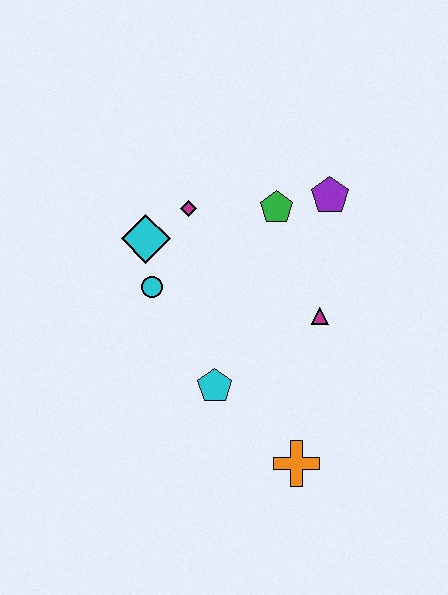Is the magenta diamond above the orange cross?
Yes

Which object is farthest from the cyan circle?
The orange cross is farthest from the cyan circle.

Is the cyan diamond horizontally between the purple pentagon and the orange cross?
No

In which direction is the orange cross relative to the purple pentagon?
The orange cross is below the purple pentagon.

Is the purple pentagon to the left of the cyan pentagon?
No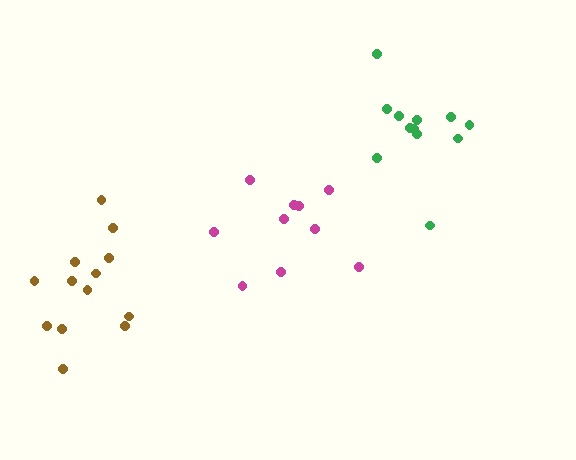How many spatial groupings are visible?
There are 3 spatial groupings.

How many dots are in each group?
Group 1: 10 dots, Group 2: 12 dots, Group 3: 13 dots (35 total).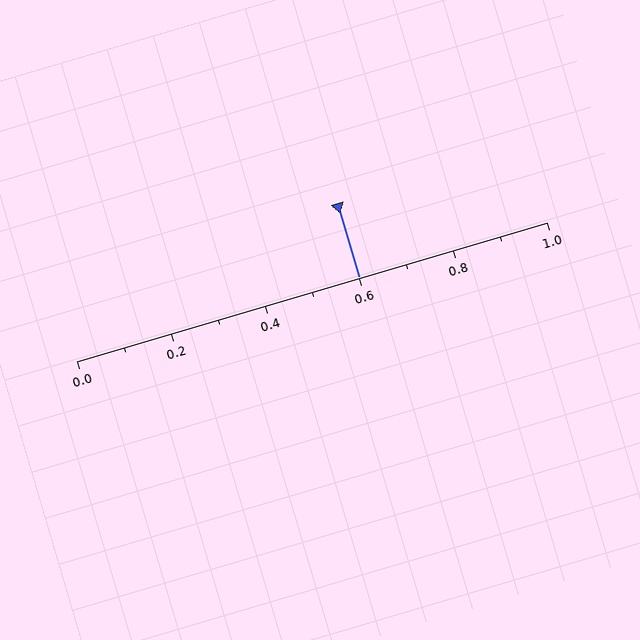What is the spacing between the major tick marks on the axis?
The major ticks are spaced 0.2 apart.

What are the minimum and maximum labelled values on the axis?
The axis runs from 0.0 to 1.0.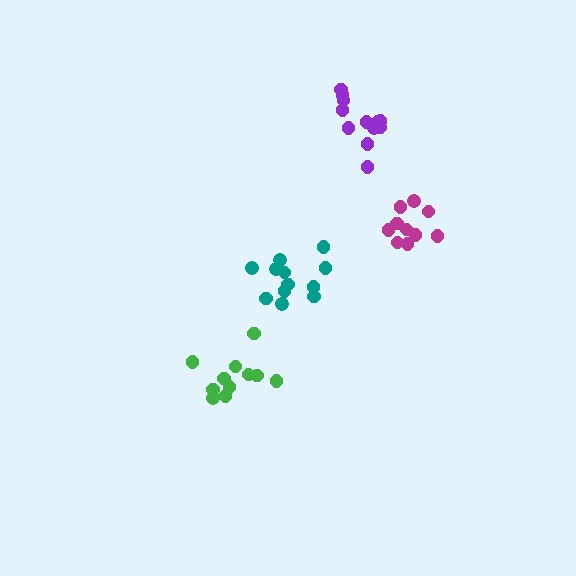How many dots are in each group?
Group 1: 12 dots, Group 2: 11 dots, Group 3: 12 dots, Group 4: 10 dots (45 total).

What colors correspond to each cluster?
The clusters are colored: purple, green, teal, magenta.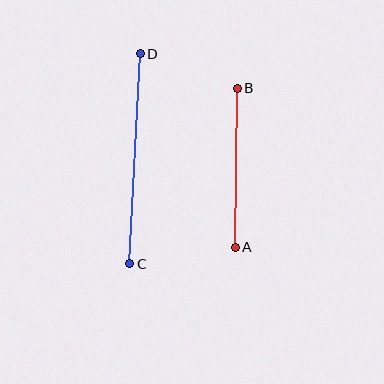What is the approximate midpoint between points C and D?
The midpoint is at approximately (135, 159) pixels.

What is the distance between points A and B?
The distance is approximately 159 pixels.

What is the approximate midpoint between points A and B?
The midpoint is at approximately (236, 168) pixels.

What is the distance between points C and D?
The distance is approximately 210 pixels.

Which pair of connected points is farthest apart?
Points C and D are farthest apart.